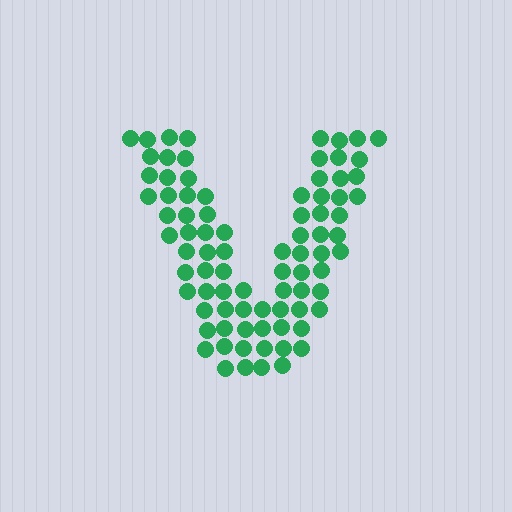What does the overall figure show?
The overall figure shows the letter V.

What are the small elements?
The small elements are circles.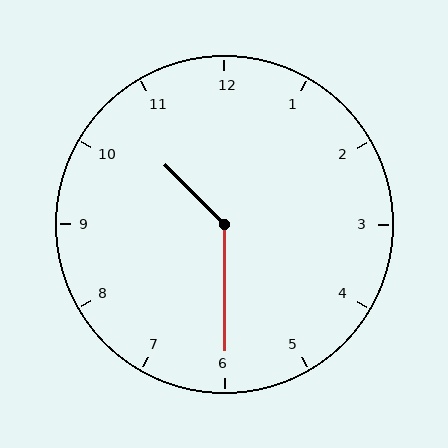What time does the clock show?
10:30.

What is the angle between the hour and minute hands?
Approximately 135 degrees.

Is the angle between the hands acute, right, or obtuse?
It is obtuse.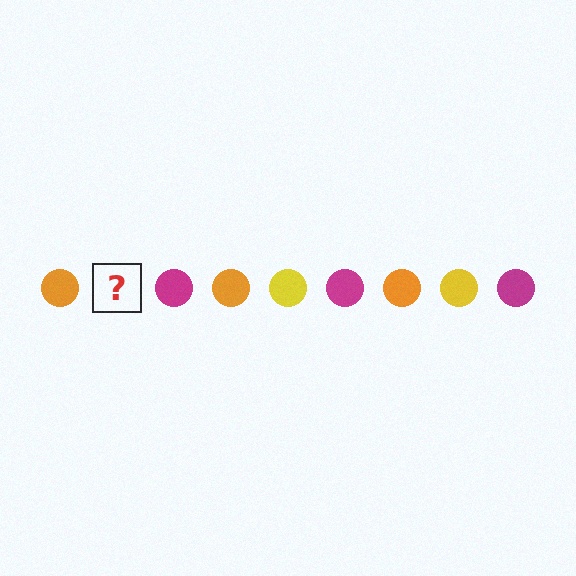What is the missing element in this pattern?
The missing element is a yellow circle.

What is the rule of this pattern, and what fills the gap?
The rule is that the pattern cycles through orange, yellow, magenta circles. The gap should be filled with a yellow circle.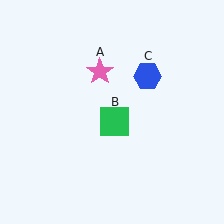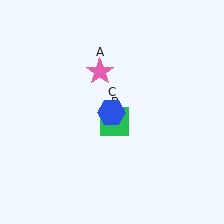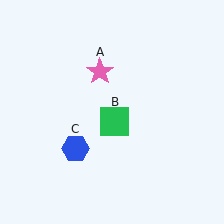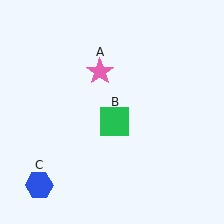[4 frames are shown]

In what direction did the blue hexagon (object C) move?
The blue hexagon (object C) moved down and to the left.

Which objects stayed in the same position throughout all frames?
Pink star (object A) and green square (object B) remained stationary.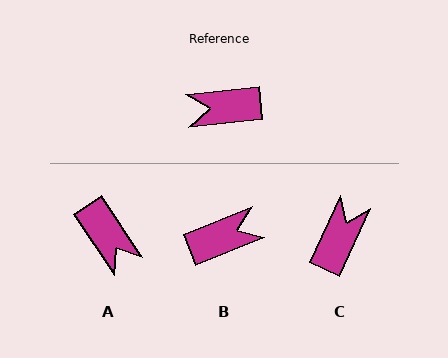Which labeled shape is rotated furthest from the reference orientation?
B, about 164 degrees away.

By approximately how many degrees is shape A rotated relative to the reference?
Approximately 118 degrees counter-clockwise.